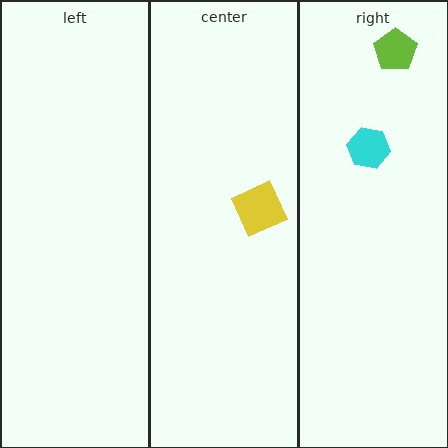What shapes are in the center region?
The yellow square.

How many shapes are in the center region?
1.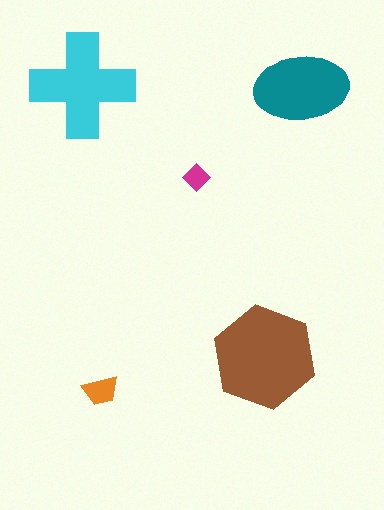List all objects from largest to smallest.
The brown hexagon, the cyan cross, the teal ellipse, the orange trapezoid, the magenta diamond.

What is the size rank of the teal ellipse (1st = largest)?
3rd.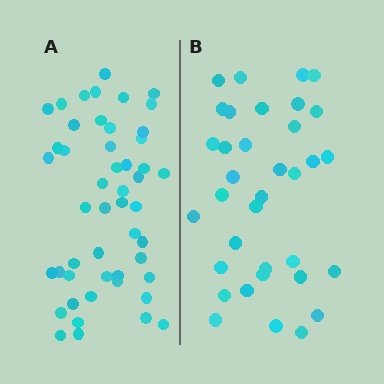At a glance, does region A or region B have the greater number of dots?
Region A (the left region) has more dots.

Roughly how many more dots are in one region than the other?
Region A has approximately 15 more dots than region B.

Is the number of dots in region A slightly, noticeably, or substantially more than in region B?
Region A has noticeably more, but not dramatically so. The ratio is roughly 1.4 to 1.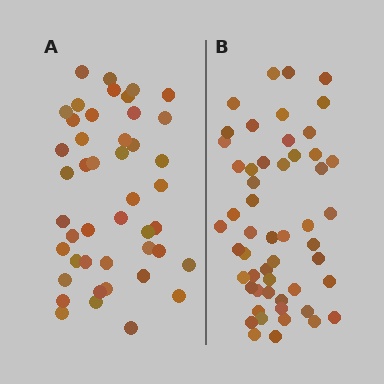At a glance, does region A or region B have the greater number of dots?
Region B (the right region) has more dots.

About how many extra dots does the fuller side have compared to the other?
Region B has roughly 8 or so more dots than region A.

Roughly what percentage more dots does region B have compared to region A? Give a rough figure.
About 20% more.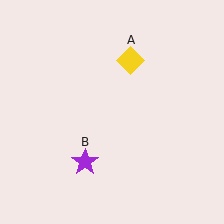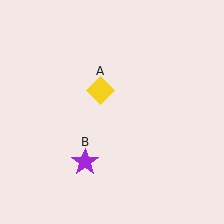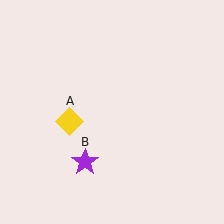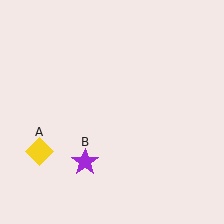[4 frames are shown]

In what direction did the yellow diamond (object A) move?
The yellow diamond (object A) moved down and to the left.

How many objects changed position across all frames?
1 object changed position: yellow diamond (object A).